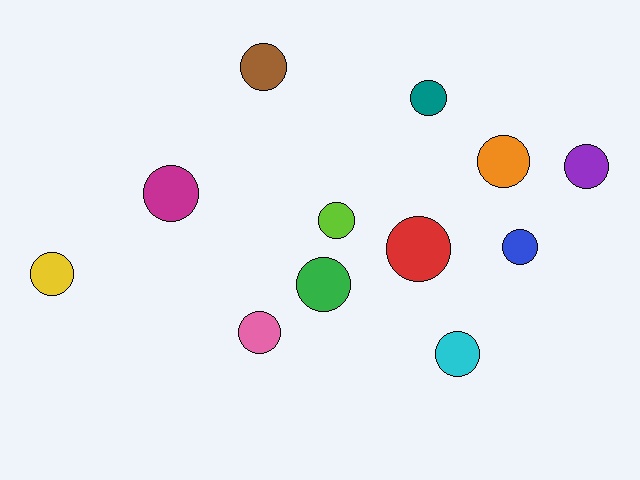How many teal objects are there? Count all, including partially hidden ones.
There is 1 teal object.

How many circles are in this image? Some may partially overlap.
There are 12 circles.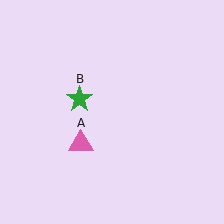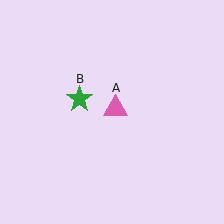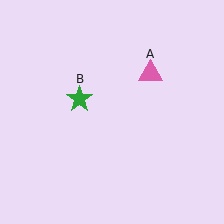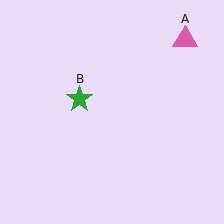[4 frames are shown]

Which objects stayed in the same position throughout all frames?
Green star (object B) remained stationary.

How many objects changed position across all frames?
1 object changed position: pink triangle (object A).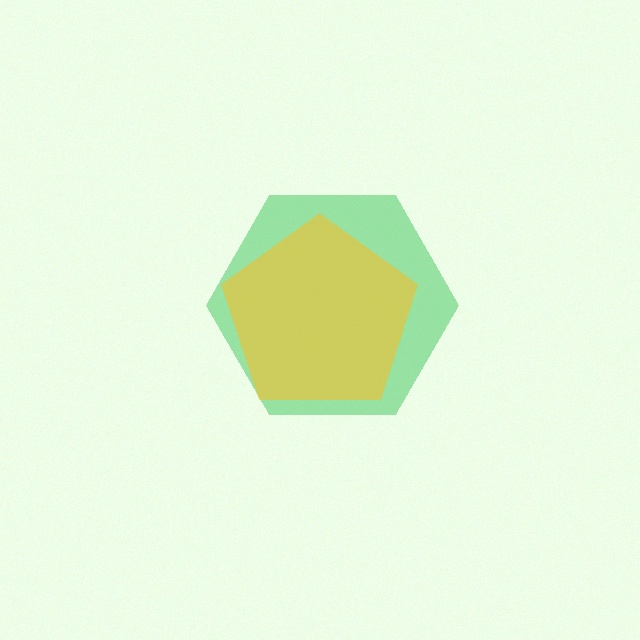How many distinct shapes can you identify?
There are 2 distinct shapes: a green hexagon, a yellow pentagon.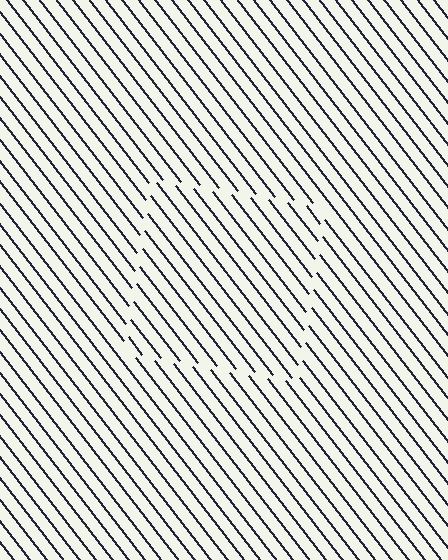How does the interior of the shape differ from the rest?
The interior of the shape contains the same grating, shifted by half a period — the contour is defined by the phase discontinuity where line-ends from the inner and outer gratings abut.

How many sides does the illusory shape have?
4 sides — the line-ends trace a square.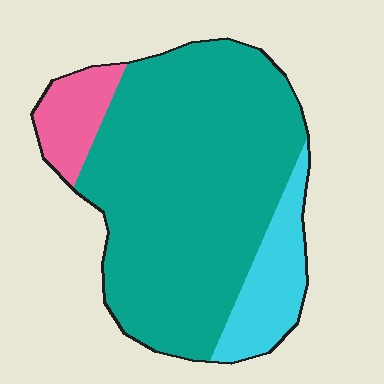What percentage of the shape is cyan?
Cyan takes up about one eighth (1/8) of the shape.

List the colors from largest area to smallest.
From largest to smallest: teal, cyan, pink.